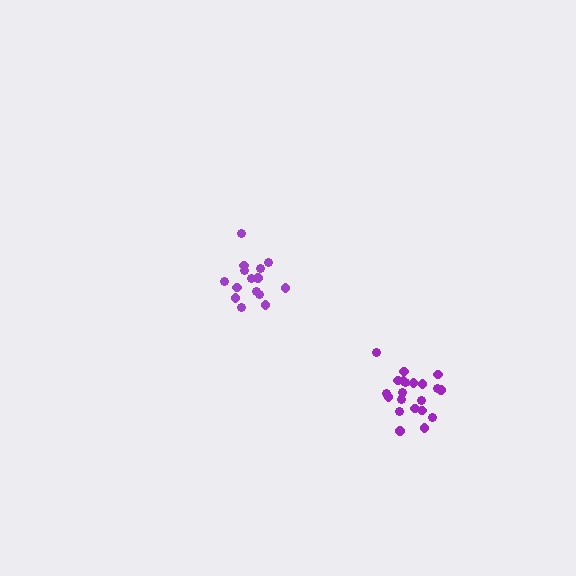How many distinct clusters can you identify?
There are 2 distinct clusters.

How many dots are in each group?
Group 1: 15 dots, Group 2: 21 dots (36 total).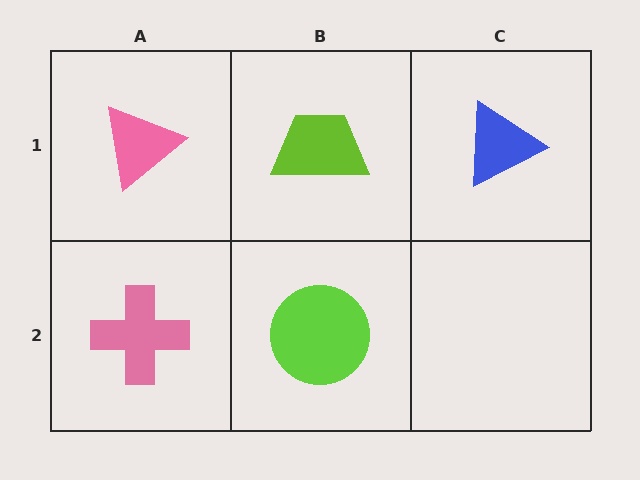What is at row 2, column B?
A lime circle.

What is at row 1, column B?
A lime trapezoid.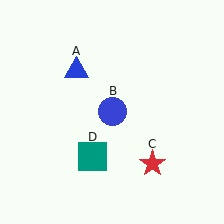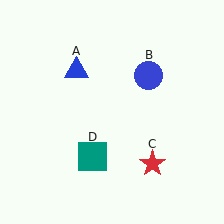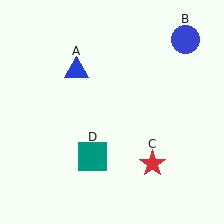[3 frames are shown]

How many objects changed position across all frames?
1 object changed position: blue circle (object B).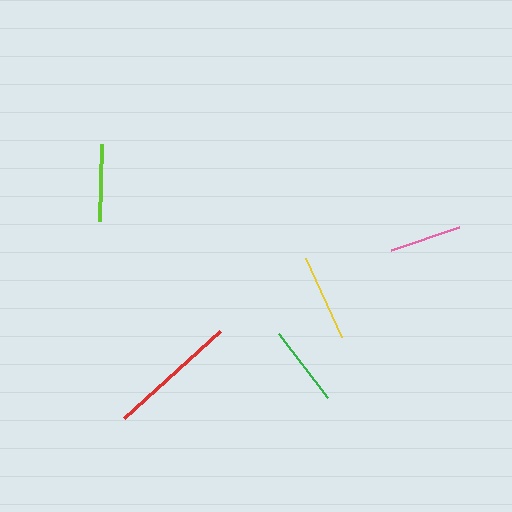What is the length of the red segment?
The red segment is approximately 130 pixels long.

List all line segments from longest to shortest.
From longest to shortest: red, yellow, green, lime, pink.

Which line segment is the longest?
The red line is the longest at approximately 130 pixels.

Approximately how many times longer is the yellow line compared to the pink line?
The yellow line is approximately 1.2 times the length of the pink line.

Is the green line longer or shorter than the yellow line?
The yellow line is longer than the green line.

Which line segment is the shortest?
The pink line is the shortest at approximately 72 pixels.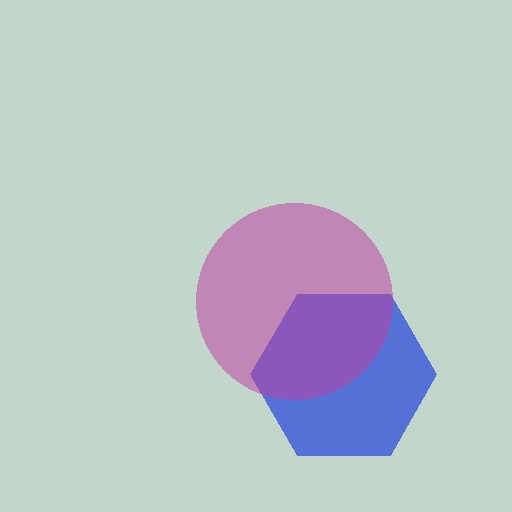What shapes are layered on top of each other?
The layered shapes are: a blue hexagon, a magenta circle.